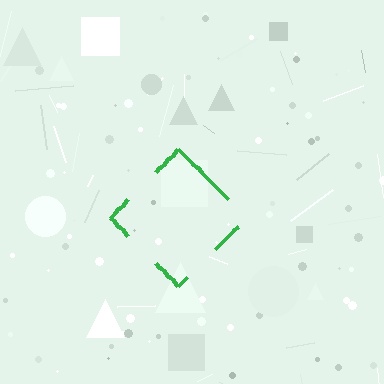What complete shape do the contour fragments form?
The contour fragments form a diamond.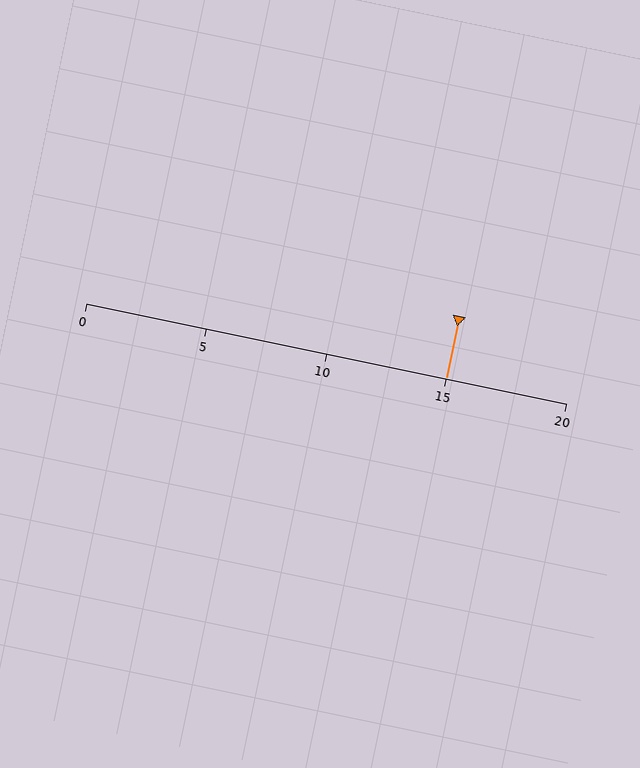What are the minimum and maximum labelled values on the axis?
The axis runs from 0 to 20.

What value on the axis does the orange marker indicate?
The marker indicates approximately 15.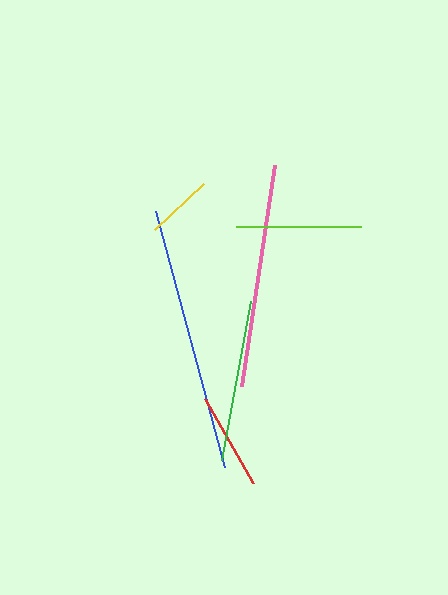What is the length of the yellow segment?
The yellow segment is approximately 67 pixels long.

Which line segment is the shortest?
The yellow line is the shortest at approximately 67 pixels.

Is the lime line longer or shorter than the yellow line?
The lime line is longer than the yellow line.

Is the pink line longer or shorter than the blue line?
The blue line is longer than the pink line.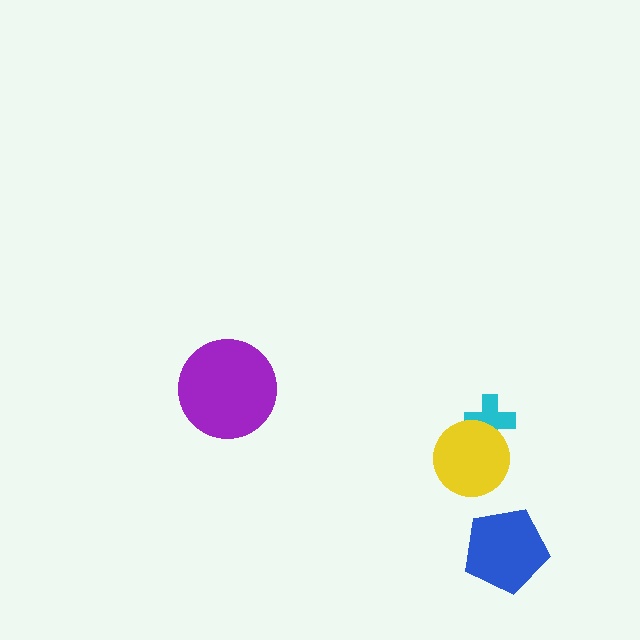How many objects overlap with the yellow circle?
1 object overlaps with the yellow circle.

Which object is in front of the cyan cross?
The yellow circle is in front of the cyan cross.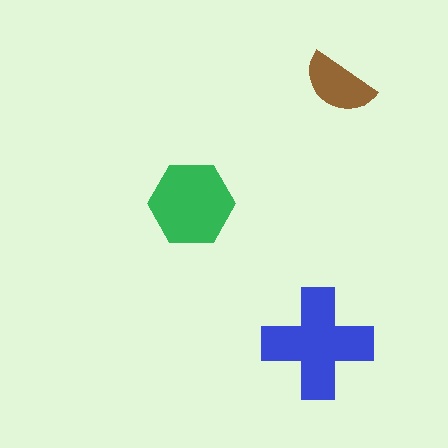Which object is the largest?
The blue cross.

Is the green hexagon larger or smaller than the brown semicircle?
Larger.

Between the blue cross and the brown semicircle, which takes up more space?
The blue cross.